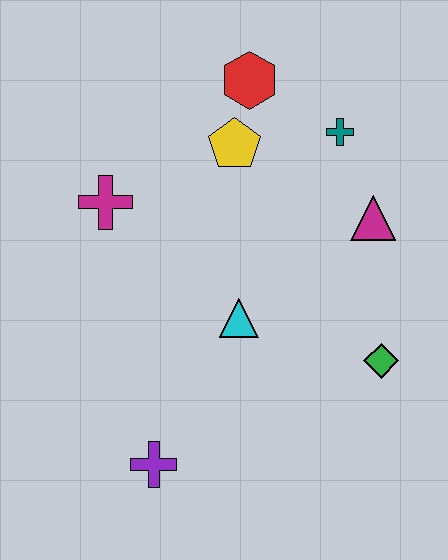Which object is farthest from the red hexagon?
The purple cross is farthest from the red hexagon.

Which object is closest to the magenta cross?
The yellow pentagon is closest to the magenta cross.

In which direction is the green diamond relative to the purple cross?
The green diamond is to the right of the purple cross.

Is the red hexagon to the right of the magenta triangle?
No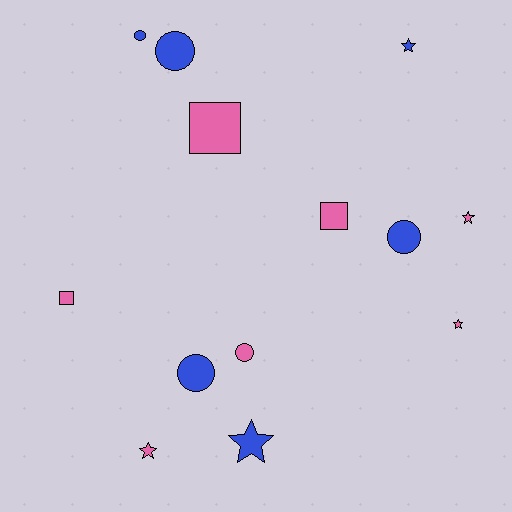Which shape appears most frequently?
Star, with 5 objects.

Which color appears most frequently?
Pink, with 7 objects.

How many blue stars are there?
There are 2 blue stars.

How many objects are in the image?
There are 13 objects.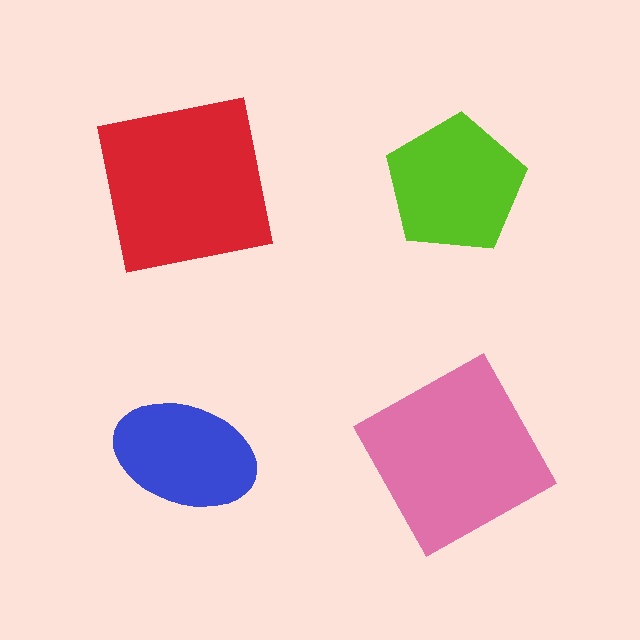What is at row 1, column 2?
A lime pentagon.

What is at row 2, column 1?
A blue ellipse.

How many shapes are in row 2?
2 shapes.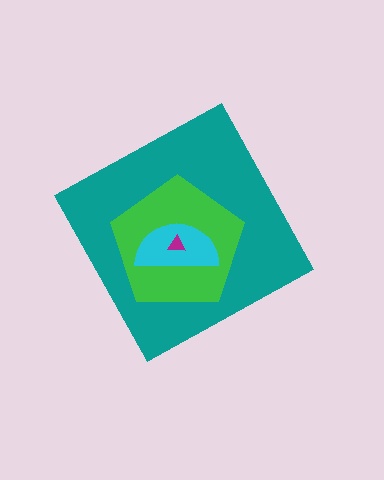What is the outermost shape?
The teal diamond.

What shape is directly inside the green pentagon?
The cyan semicircle.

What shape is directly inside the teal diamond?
The green pentagon.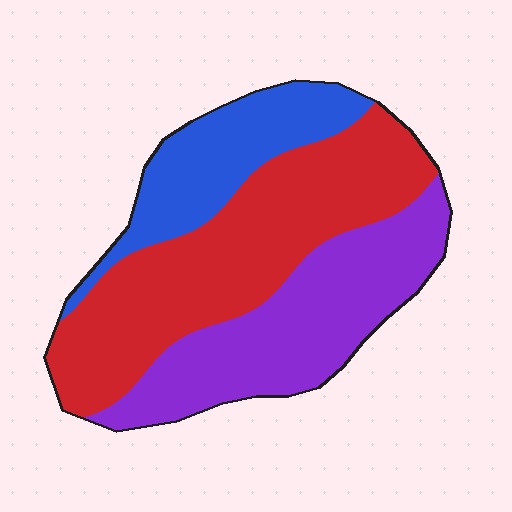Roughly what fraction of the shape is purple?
Purple takes up between a third and a half of the shape.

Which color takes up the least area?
Blue, at roughly 20%.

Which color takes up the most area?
Red, at roughly 45%.